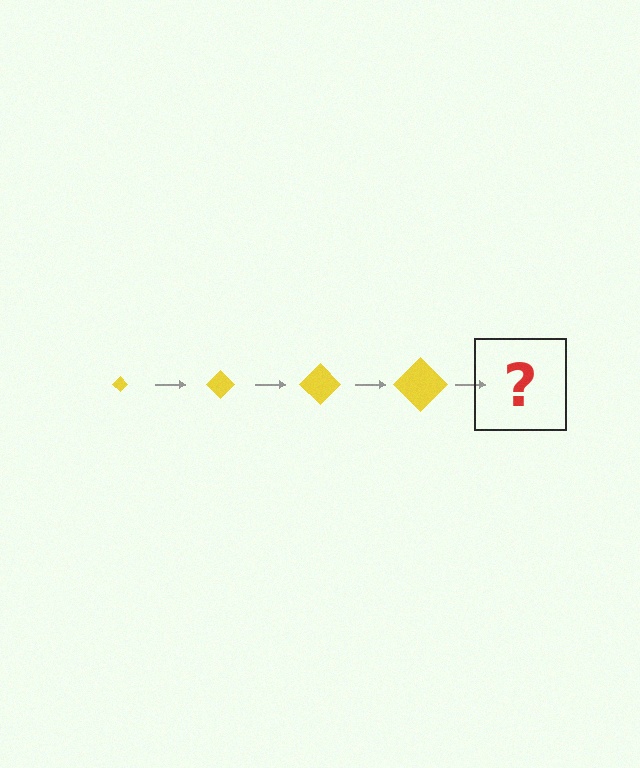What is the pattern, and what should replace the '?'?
The pattern is that the diamond gets progressively larger each step. The '?' should be a yellow diamond, larger than the previous one.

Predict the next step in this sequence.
The next step is a yellow diamond, larger than the previous one.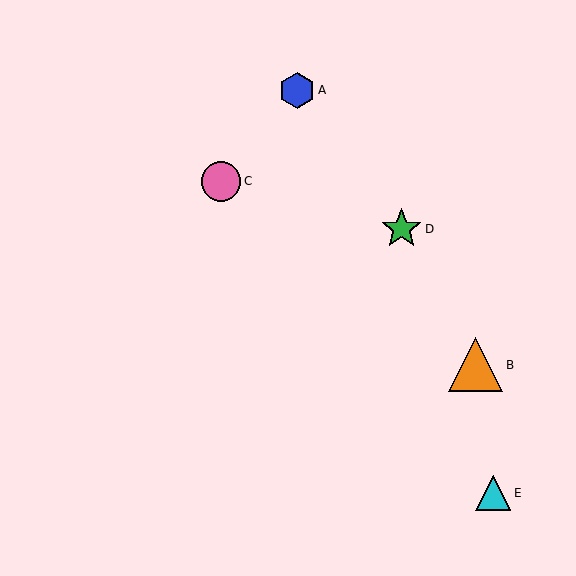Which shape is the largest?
The orange triangle (labeled B) is the largest.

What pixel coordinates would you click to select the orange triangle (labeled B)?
Click at (476, 365) to select the orange triangle B.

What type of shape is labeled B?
Shape B is an orange triangle.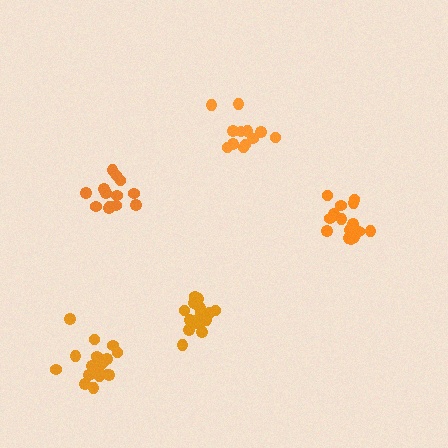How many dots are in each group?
Group 1: 17 dots, Group 2: 13 dots, Group 3: 12 dots, Group 4: 18 dots, Group 5: 16 dots (76 total).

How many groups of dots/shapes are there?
There are 5 groups.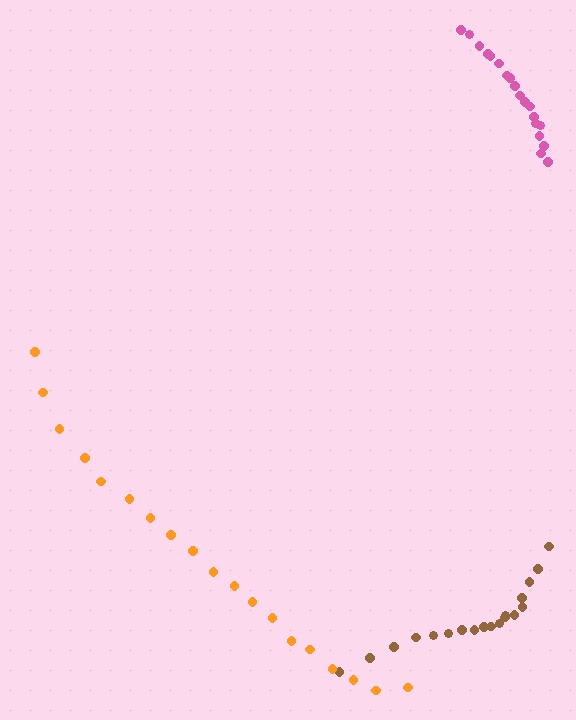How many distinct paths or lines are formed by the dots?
There are 3 distinct paths.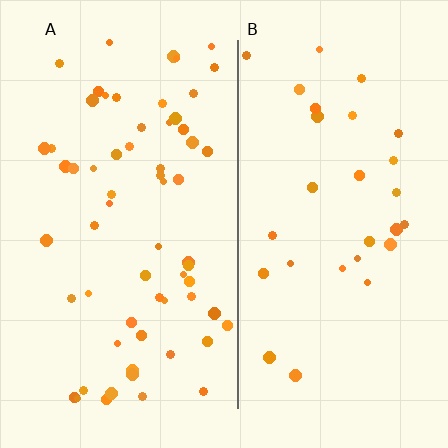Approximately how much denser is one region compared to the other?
Approximately 2.2× — region A over region B.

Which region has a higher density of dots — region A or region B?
A (the left).